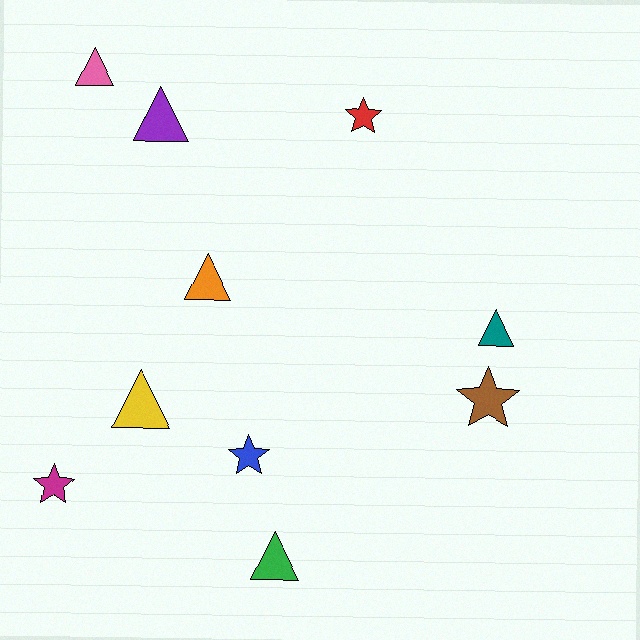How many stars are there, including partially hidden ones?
There are 4 stars.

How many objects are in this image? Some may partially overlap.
There are 10 objects.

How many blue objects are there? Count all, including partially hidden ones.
There is 1 blue object.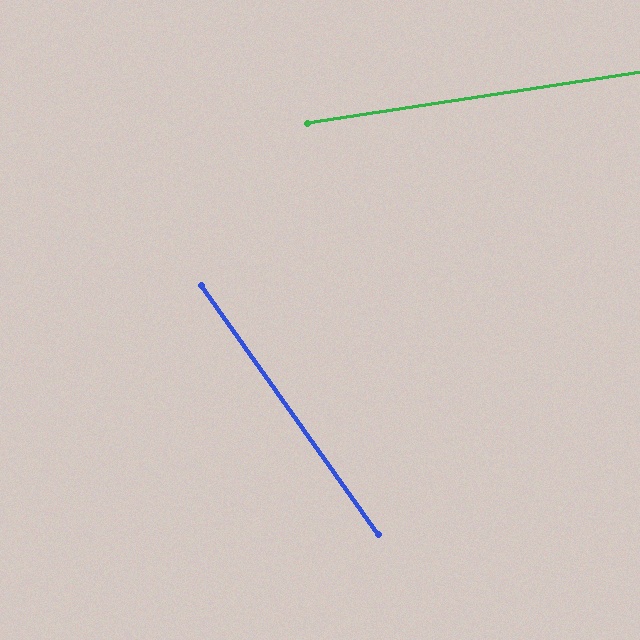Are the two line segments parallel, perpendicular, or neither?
Neither parallel nor perpendicular — they differ by about 63°.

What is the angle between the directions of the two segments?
Approximately 63 degrees.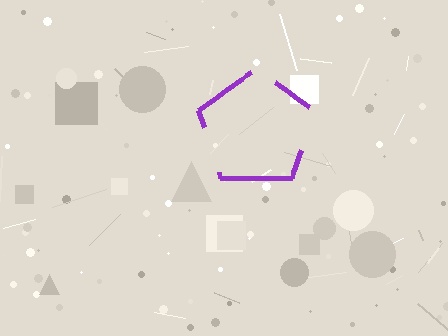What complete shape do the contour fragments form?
The contour fragments form a pentagon.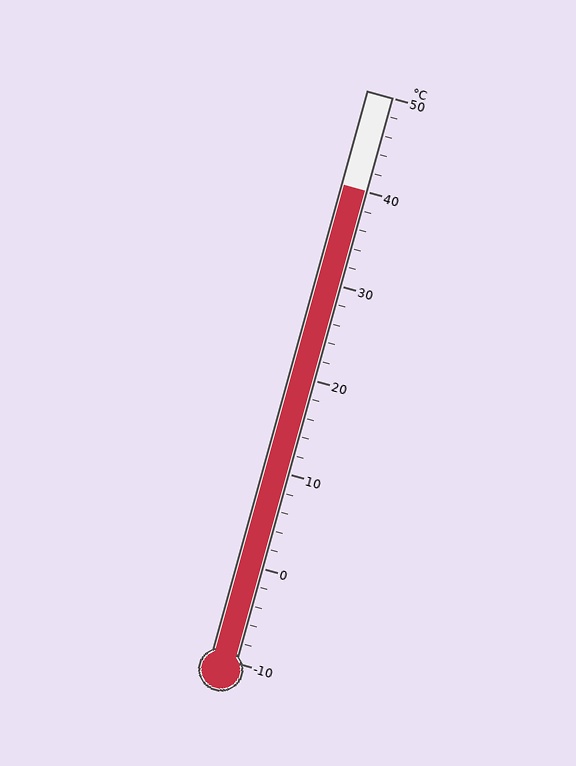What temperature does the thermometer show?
The thermometer shows approximately 40°C.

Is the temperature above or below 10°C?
The temperature is above 10°C.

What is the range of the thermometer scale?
The thermometer scale ranges from -10°C to 50°C.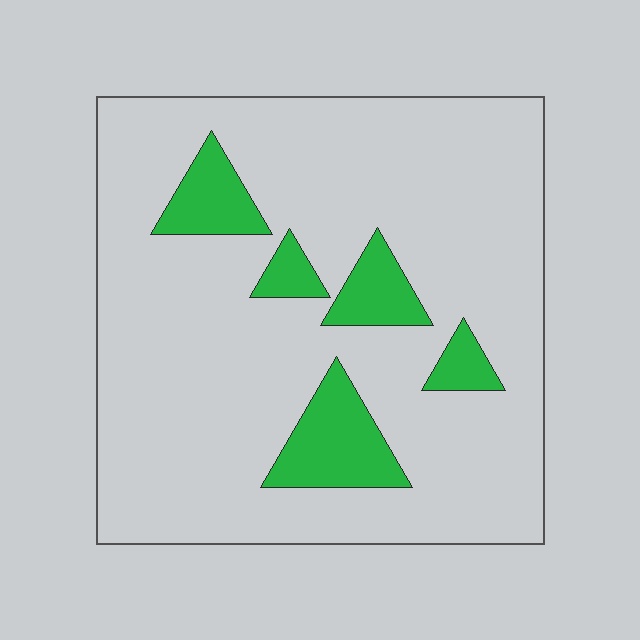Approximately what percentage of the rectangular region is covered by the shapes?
Approximately 15%.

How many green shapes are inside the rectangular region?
5.